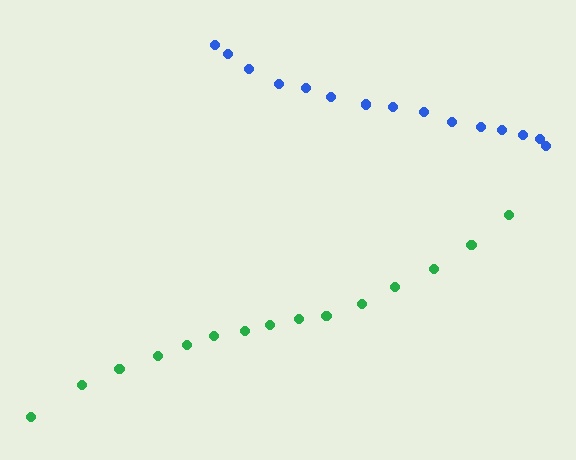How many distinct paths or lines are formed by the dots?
There are 2 distinct paths.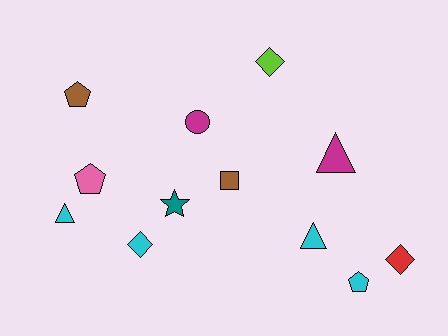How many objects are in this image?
There are 12 objects.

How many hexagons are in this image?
There are no hexagons.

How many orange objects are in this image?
There are no orange objects.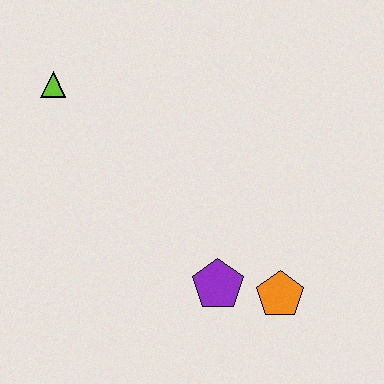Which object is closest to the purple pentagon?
The orange pentagon is closest to the purple pentagon.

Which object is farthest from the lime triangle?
The orange pentagon is farthest from the lime triangle.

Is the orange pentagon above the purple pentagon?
No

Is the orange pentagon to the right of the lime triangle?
Yes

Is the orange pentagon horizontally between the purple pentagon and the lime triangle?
No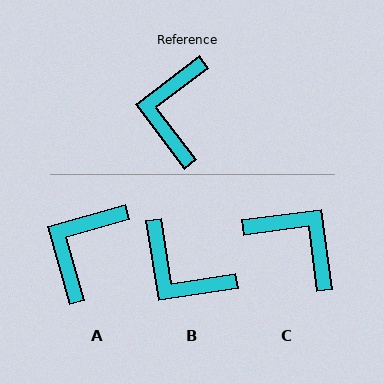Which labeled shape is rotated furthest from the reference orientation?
C, about 120 degrees away.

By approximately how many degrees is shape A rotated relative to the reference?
Approximately 21 degrees clockwise.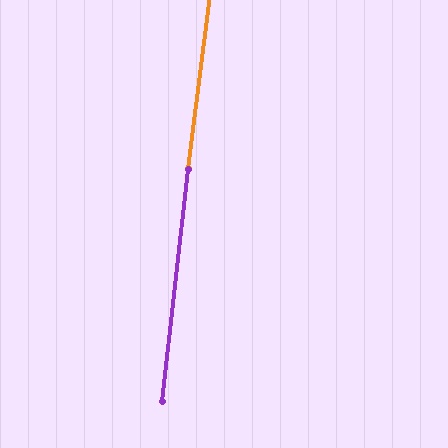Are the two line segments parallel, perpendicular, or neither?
Parallel — their directions differ by only 0.6°.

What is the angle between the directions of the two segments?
Approximately 1 degree.